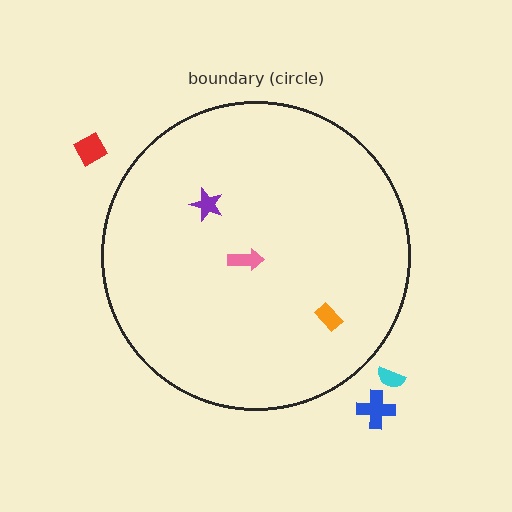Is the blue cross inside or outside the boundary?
Outside.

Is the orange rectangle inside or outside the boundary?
Inside.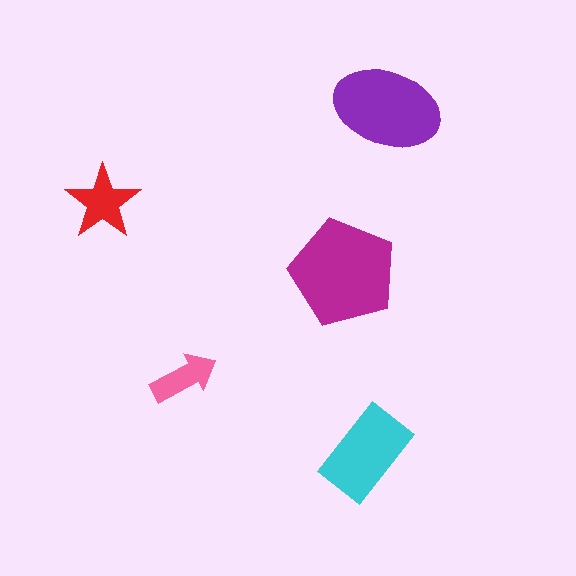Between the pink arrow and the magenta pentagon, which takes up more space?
The magenta pentagon.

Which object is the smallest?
The pink arrow.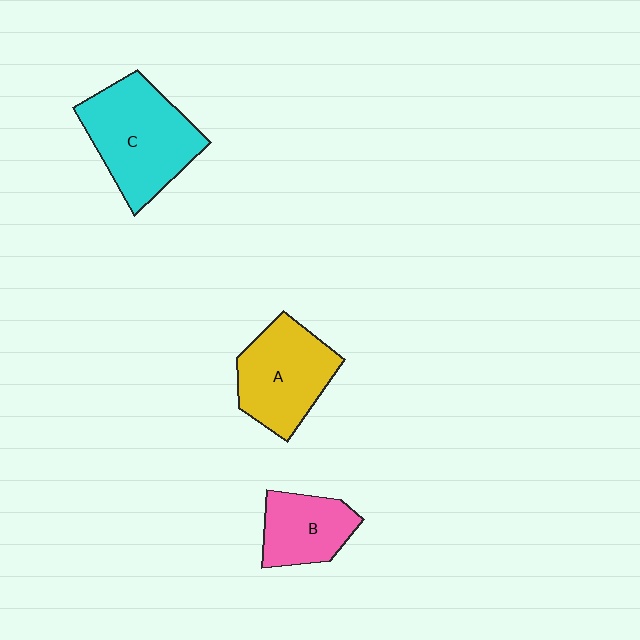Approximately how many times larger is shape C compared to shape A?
Approximately 1.2 times.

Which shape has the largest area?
Shape C (cyan).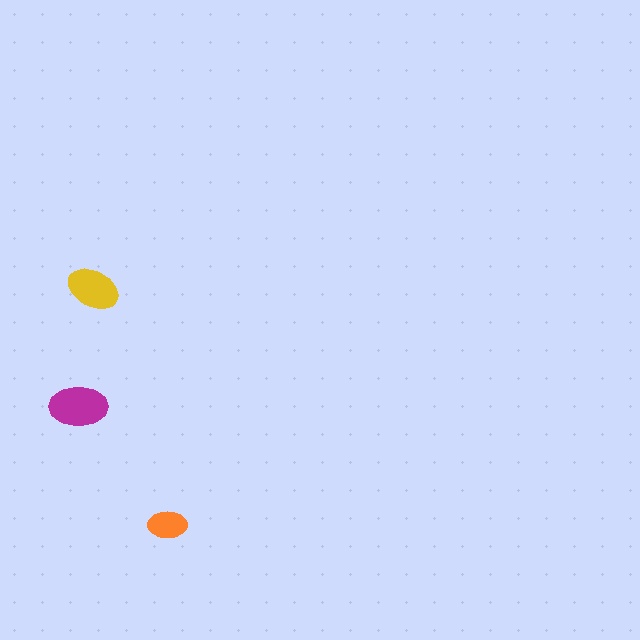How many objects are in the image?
There are 3 objects in the image.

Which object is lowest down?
The orange ellipse is bottommost.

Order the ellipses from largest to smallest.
the magenta one, the yellow one, the orange one.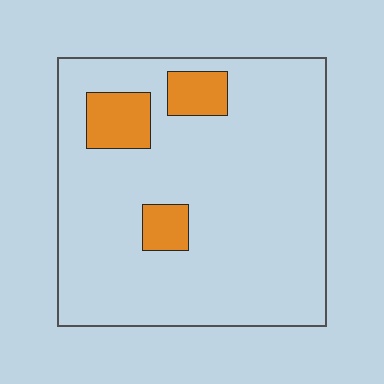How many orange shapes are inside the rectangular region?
3.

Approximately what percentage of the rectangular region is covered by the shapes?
Approximately 10%.